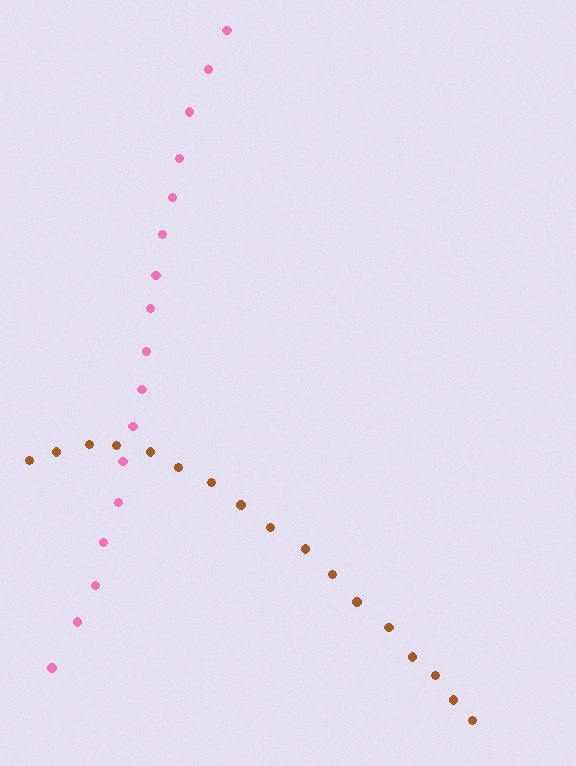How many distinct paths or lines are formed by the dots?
There are 2 distinct paths.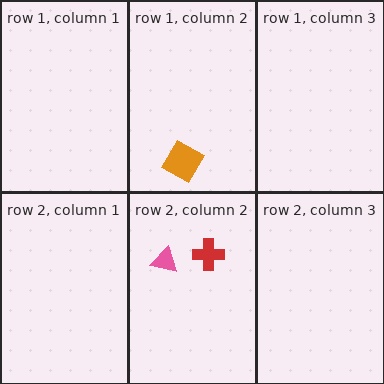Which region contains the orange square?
The row 1, column 2 region.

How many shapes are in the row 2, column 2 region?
2.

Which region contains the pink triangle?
The row 2, column 2 region.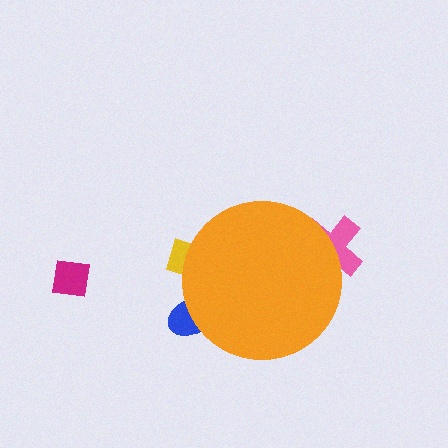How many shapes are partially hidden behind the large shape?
3 shapes are partially hidden.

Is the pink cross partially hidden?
Yes, the pink cross is partially hidden behind the orange circle.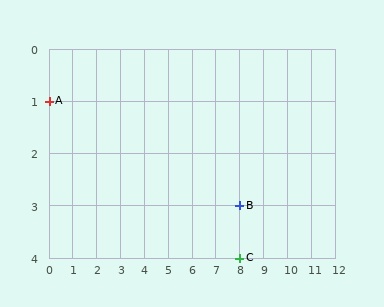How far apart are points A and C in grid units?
Points A and C are 8 columns and 3 rows apart (about 8.5 grid units diagonally).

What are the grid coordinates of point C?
Point C is at grid coordinates (8, 4).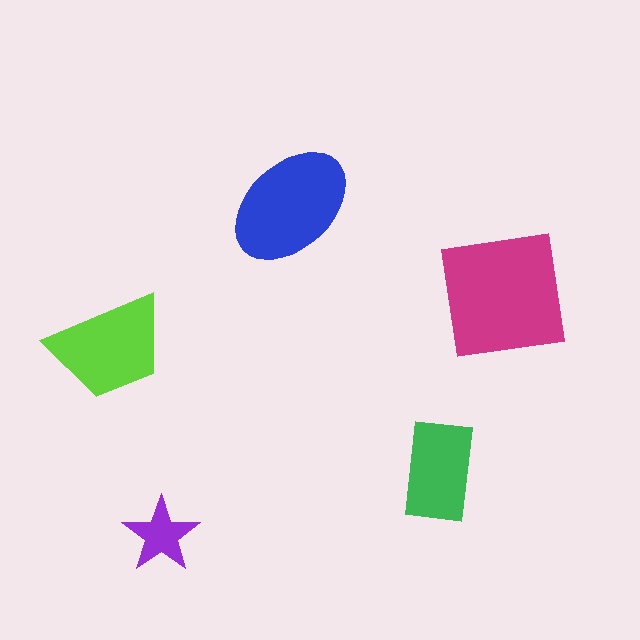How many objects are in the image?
There are 5 objects in the image.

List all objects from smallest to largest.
The purple star, the green rectangle, the lime trapezoid, the blue ellipse, the magenta square.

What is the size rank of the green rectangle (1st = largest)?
4th.